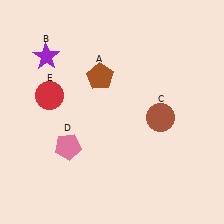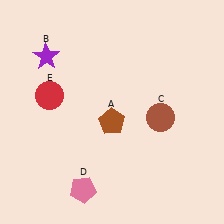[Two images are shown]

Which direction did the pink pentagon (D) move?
The pink pentagon (D) moved down.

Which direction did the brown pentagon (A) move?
The brown pentagon (A) moved down.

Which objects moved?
The objects that moved are: the brown pentagon (A), the pink pentagon (D).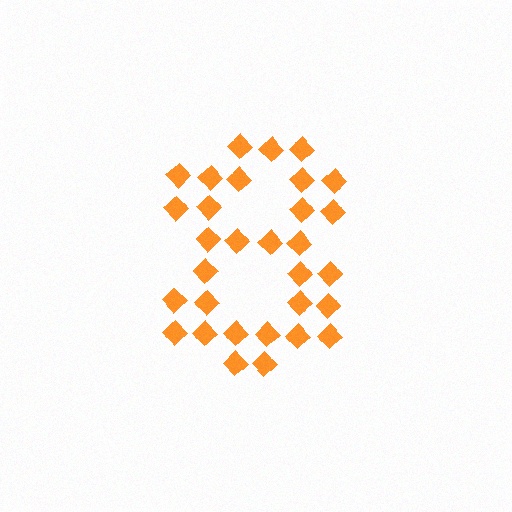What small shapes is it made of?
It is made of small diamonds.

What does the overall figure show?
The overall figure shows the digit 8.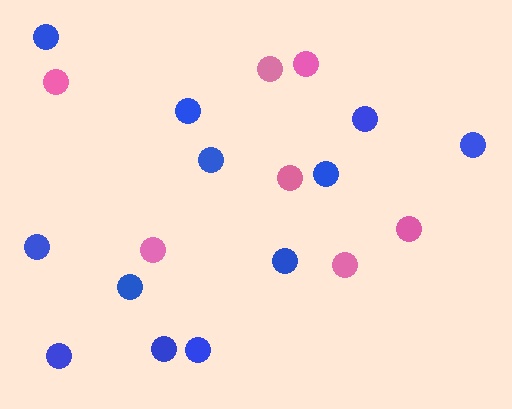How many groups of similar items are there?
There are 2 groups: one group of pink circles (7) and one group of blue circles (12).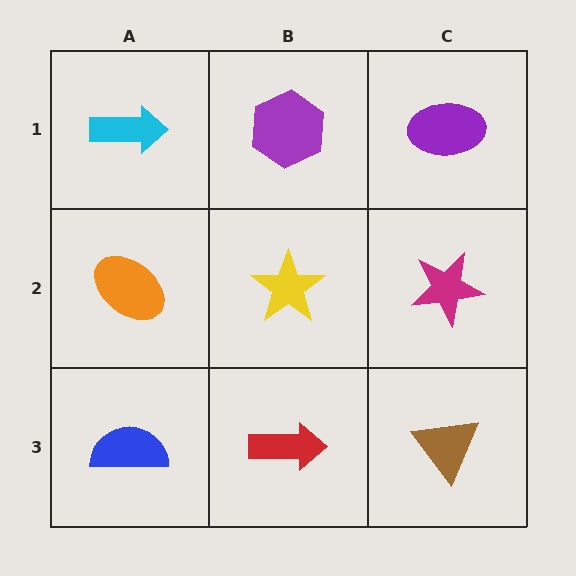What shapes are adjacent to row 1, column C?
A magenta star (row 2, column C), a purple hexagon (row 1, column B).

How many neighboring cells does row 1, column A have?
2.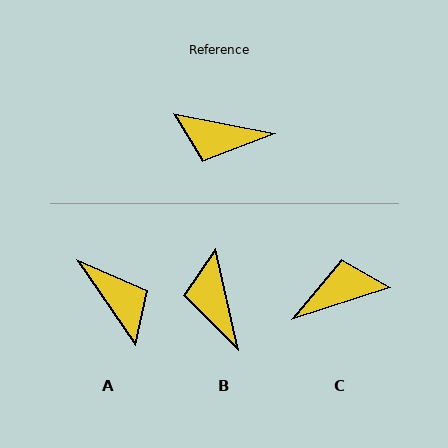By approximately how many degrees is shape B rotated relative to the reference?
Approximately 66 degrees clockwise.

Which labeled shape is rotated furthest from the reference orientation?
C, about 151 degrees away.